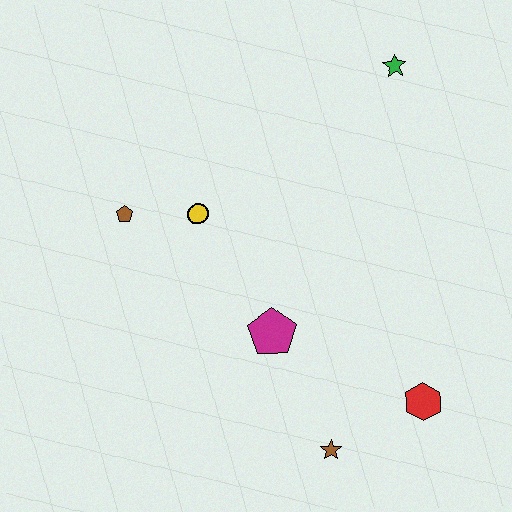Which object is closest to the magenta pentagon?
The brown star is closest to the magenta pentagon.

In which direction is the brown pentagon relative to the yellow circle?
The brown pentagon is to the left of the yellow circle.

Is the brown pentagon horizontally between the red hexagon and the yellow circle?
No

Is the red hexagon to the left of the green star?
No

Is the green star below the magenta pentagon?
No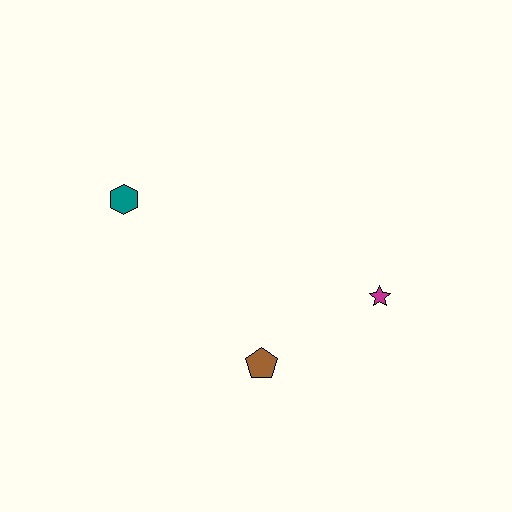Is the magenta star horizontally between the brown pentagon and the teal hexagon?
No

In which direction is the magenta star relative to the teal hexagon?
The magenta star is to the right of the teal hexagon.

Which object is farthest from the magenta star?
The teal hexagon is farthest from the magenta star.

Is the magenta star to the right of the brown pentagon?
Yes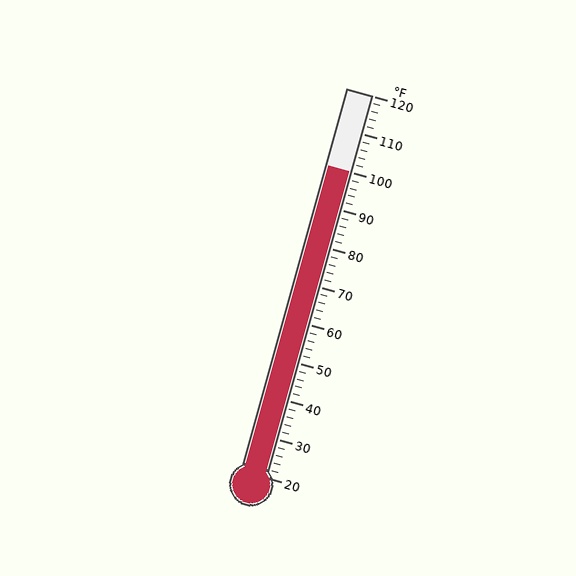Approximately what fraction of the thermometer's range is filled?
The thermometer is filled to approximately 80% of its range.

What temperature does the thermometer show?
The thermometer shows approximately 100°F.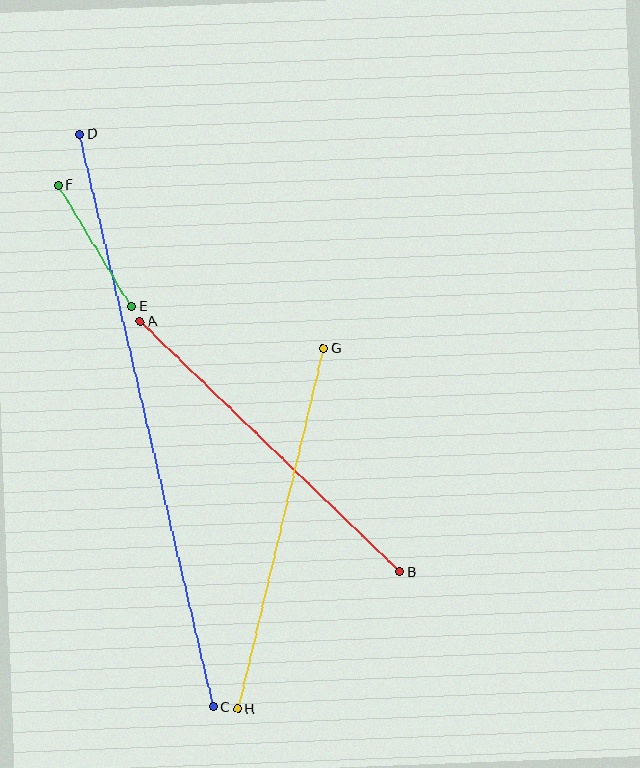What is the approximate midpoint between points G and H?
The midpoint is at approximately (281, 529) pixels.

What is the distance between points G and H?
The distance is approximately 370 pixels.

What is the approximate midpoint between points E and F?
The midpoint is at approximately (95, 246) pixels.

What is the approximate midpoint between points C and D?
The midpoint is at approximately (147, 421) pixels.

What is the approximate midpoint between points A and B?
The midpoint is at approximately (270, 447) pixels.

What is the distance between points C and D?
The distance is approximately 588 pixels.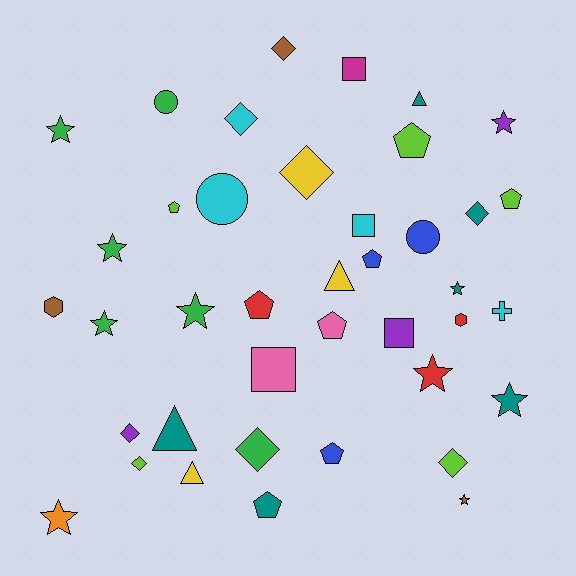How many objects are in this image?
There are 40 objects.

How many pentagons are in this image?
There are 8 pentagons.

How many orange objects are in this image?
There is 1 orange object.